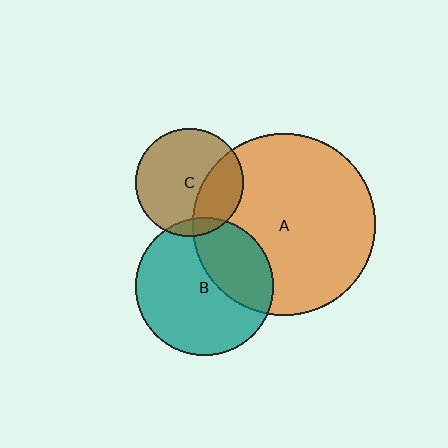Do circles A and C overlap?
Yes.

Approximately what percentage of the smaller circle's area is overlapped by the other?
Approximately 30%.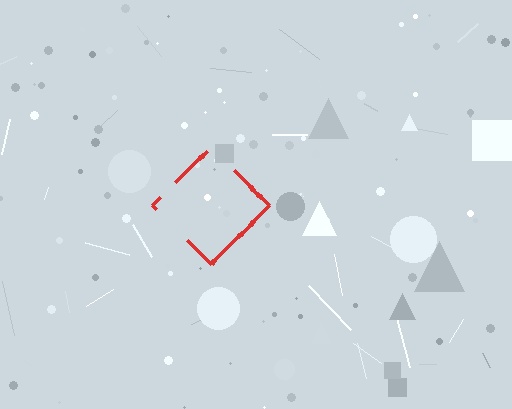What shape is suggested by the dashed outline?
The dashed outline suggests a diamond.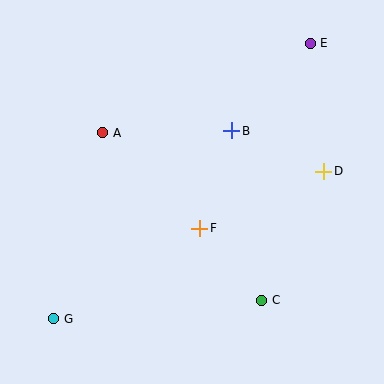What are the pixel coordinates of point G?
Point G is at (54, 319).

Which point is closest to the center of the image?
Point F at (200, 228) is closest to the center.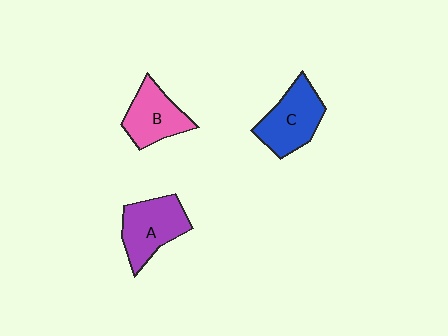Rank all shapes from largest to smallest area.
From largest to smallest: C (blue), A (purple), B (pink).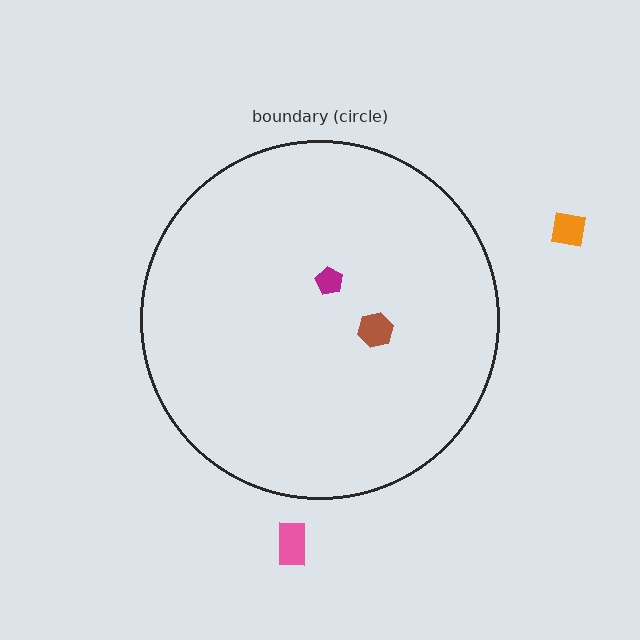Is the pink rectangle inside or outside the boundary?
Outside.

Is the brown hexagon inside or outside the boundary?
Inside.